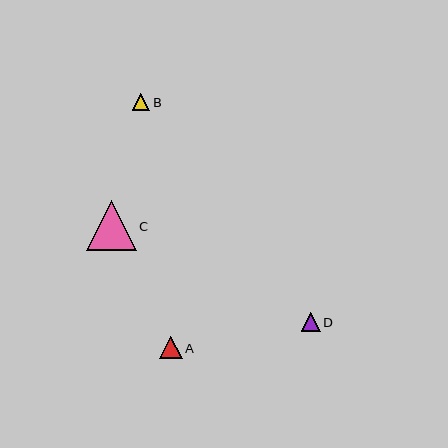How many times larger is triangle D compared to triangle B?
Triangle D is approximately 1.1 times the size of triangle B.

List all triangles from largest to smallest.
From largest to smallest: C, A, D, B.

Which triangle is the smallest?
Triangle B is the smallest with a size of approximately 17 pixels.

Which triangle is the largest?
Triangle C is the largest with a size of approximately 49 pixels.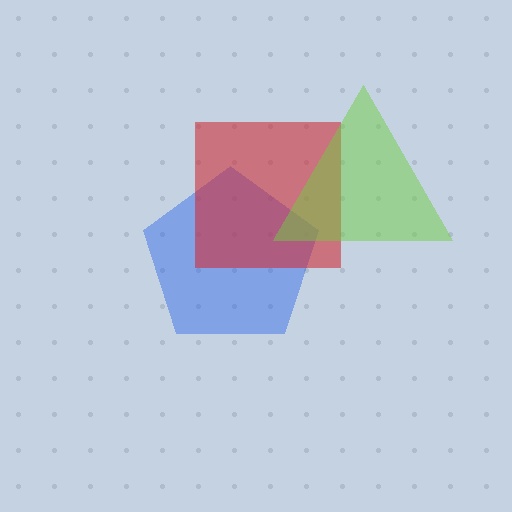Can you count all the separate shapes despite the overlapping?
Yes, there are 3 separate shapes.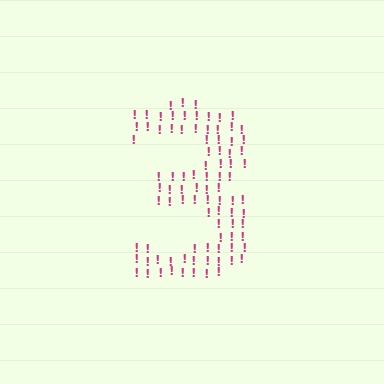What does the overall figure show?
The overall figure shows the digit 3.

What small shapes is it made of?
It is made of small exclamation marks.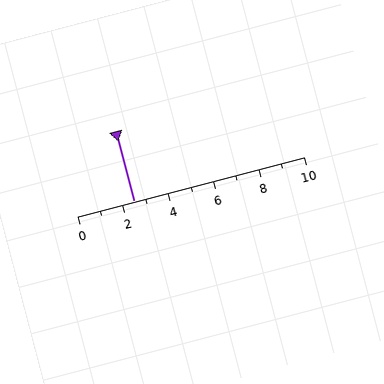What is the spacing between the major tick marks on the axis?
The major ticks are spaced 2 apart.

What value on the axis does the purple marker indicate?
The marker indicates approximately 2.5.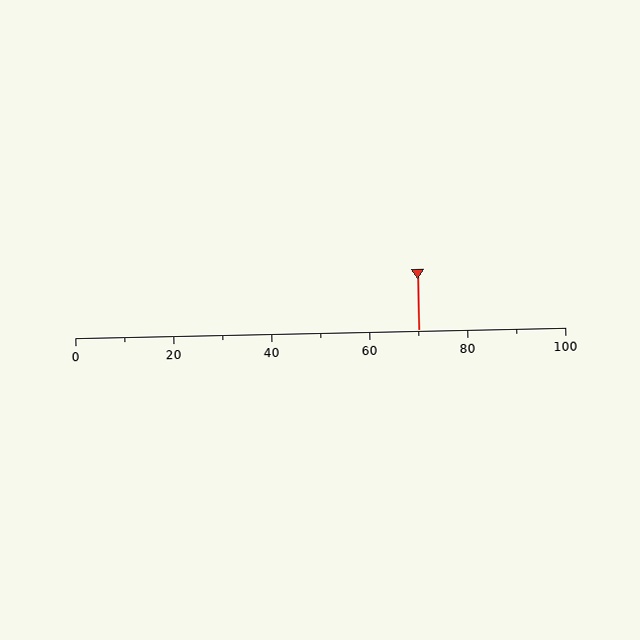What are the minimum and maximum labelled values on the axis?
The axis runs from 0 to 100.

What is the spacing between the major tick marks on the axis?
The major ticks are spaced 20 apart.